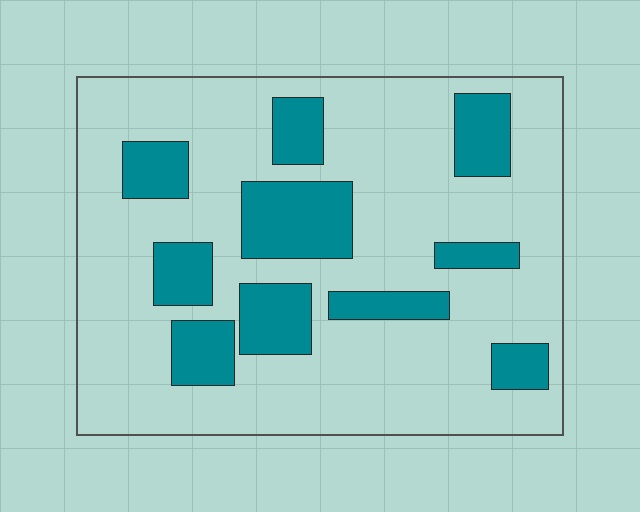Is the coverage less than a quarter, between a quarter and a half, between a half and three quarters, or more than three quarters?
Less than a quarter.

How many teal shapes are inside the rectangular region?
10.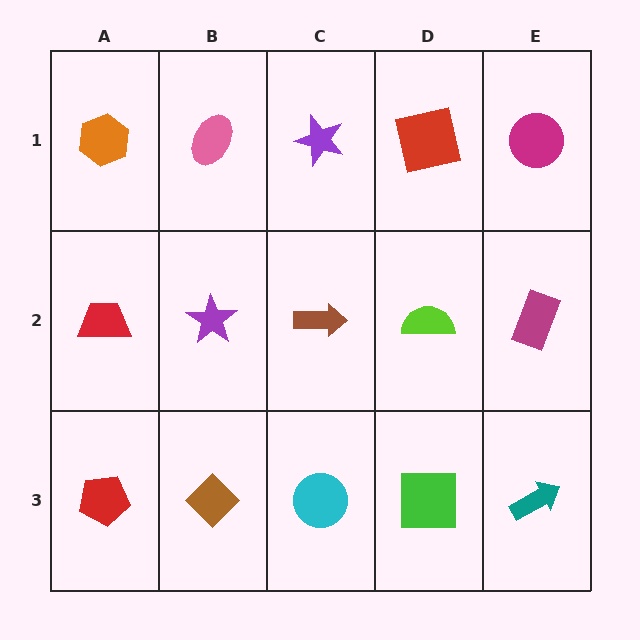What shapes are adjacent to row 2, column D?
A red square (row 1, column D), a green square (row 3, column D), a brown arrow (row 2, column C), a magenta rectangle (row 2, column E).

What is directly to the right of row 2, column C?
A lime semicircle.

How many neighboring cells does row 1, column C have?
3.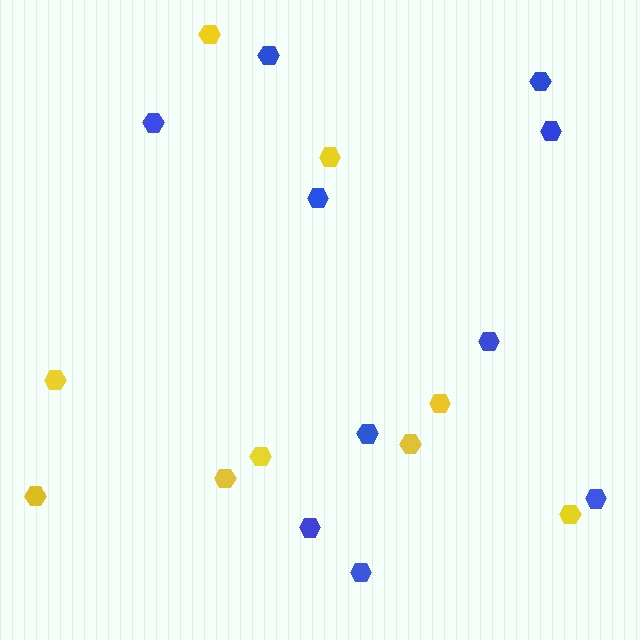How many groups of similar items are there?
There are 2 groups: one group of blue hexagons (10) and one group of yellow hexagons (9).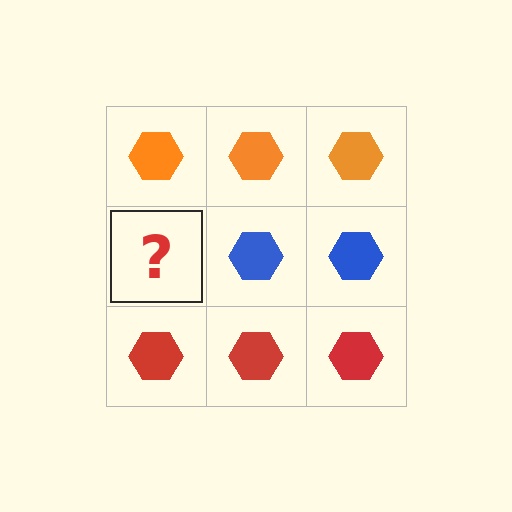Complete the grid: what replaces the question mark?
The question mark should be replaced with a blue hexagon.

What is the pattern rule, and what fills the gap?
The rule is that each row has a consistent color. The gap should be filled with a blue hexagon.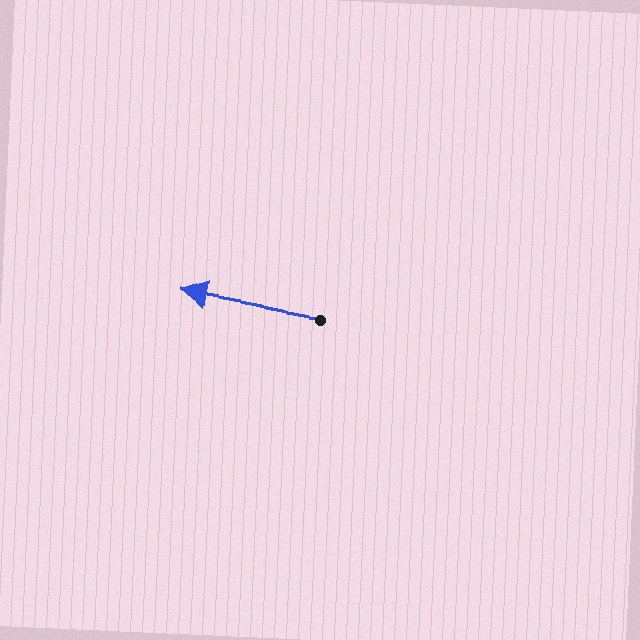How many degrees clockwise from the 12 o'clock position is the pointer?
Approximately 280 degrees.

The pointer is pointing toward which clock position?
Roughly 9 o'clock.